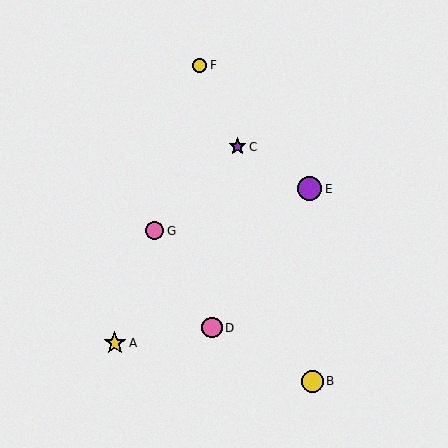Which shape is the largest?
The purple circle (labeled E) is the largest.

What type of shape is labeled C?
Shape C is a purple star.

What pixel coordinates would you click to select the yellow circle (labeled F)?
Click at (200, 65) to select the yellow circle F.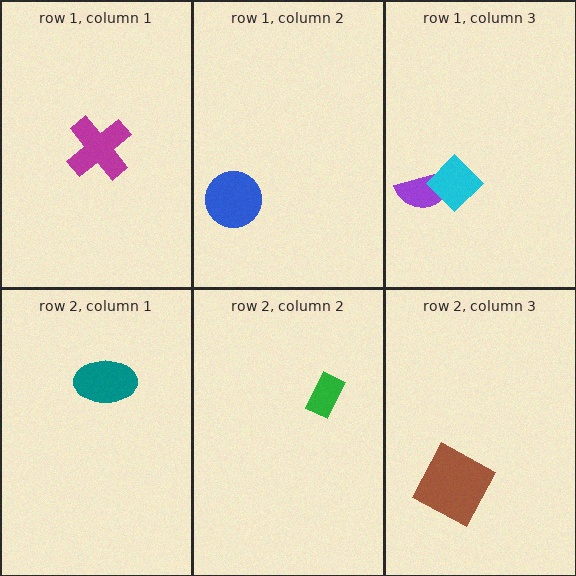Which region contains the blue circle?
The row 1, column 2 region.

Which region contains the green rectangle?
The row 2, column 2 region.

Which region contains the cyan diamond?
The row 1, column 3 region.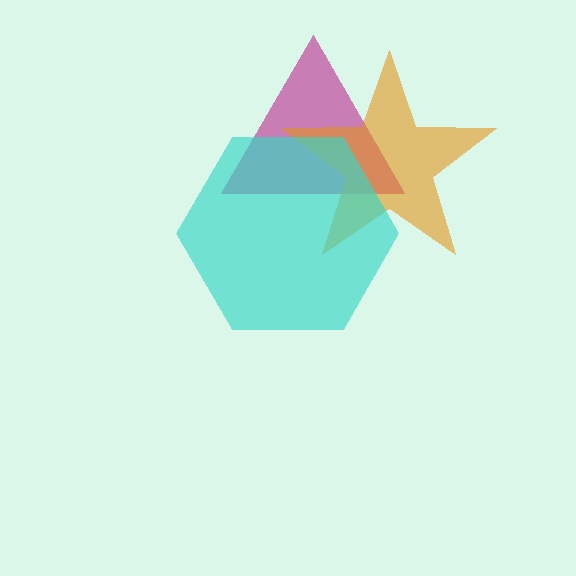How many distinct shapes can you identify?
There are 3 distinct shapes: a magenta triangle, an orange star, a cyan hexagon.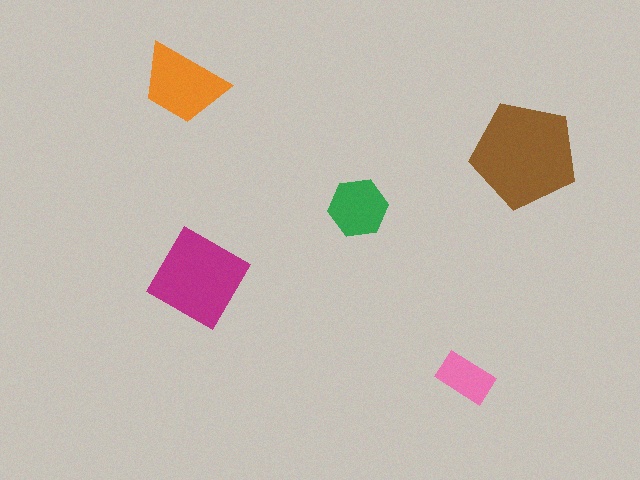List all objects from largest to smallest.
The brown pentagon, the magenta diamond, the orange trapezoid, the green hexagon, the pink rectangle.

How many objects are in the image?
There are 5 objects in the image.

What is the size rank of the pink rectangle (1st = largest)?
5th.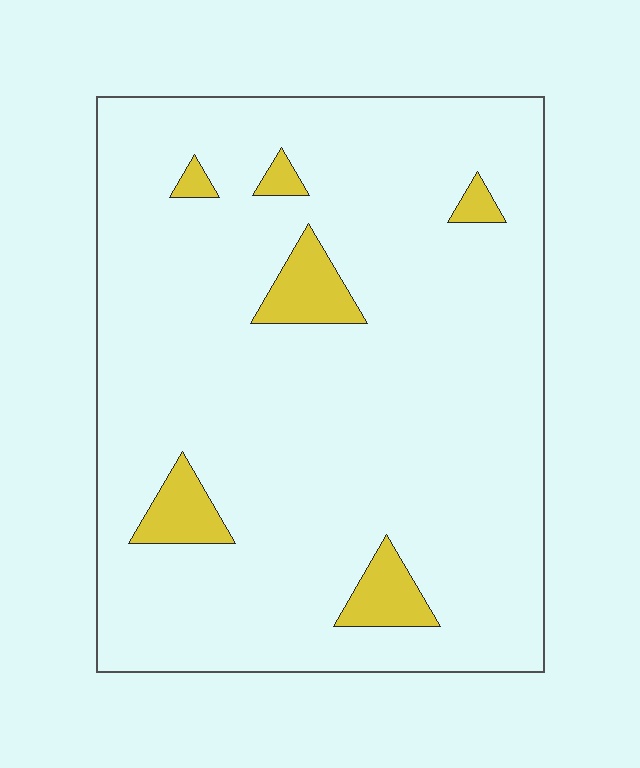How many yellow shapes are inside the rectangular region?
6.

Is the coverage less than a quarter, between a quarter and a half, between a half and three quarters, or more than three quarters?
Less than a quarter.